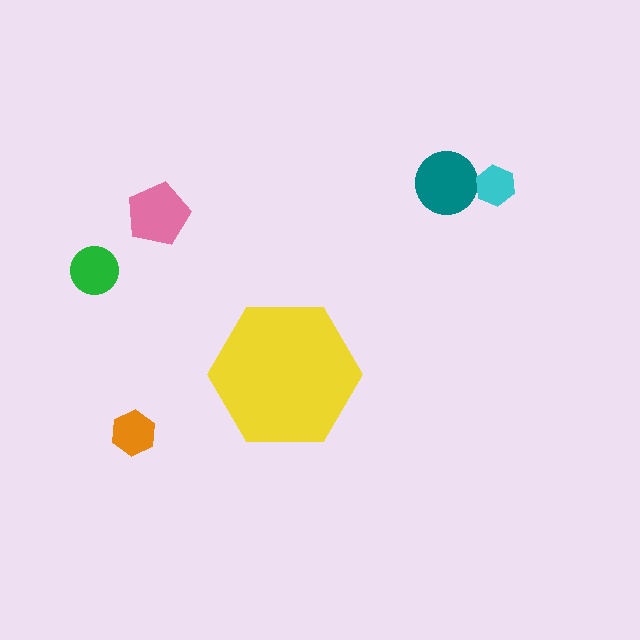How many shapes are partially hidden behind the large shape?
0 shapes are partially hidden.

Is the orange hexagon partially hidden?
No, the orange hexagon is fully visible.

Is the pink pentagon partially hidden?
No, the pink pentagon is fully visible.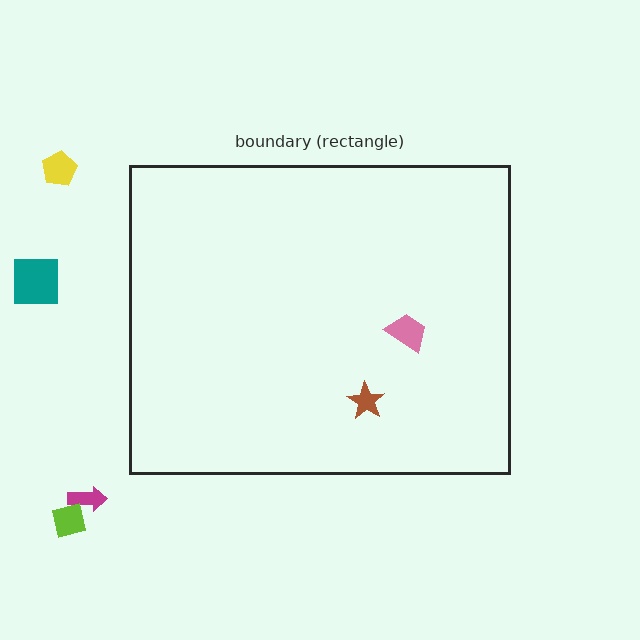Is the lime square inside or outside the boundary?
Outside.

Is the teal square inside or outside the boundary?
Outside.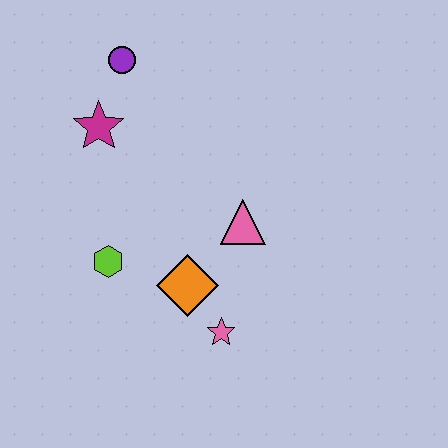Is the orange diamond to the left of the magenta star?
No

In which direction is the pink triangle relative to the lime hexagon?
The pink triangle is to the right of the lime hexagon.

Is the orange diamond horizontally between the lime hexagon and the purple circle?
No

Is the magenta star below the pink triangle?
No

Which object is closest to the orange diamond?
The pink star is closest to the orange diamond.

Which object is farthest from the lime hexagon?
The purple circle is farthest from the lime hexagon.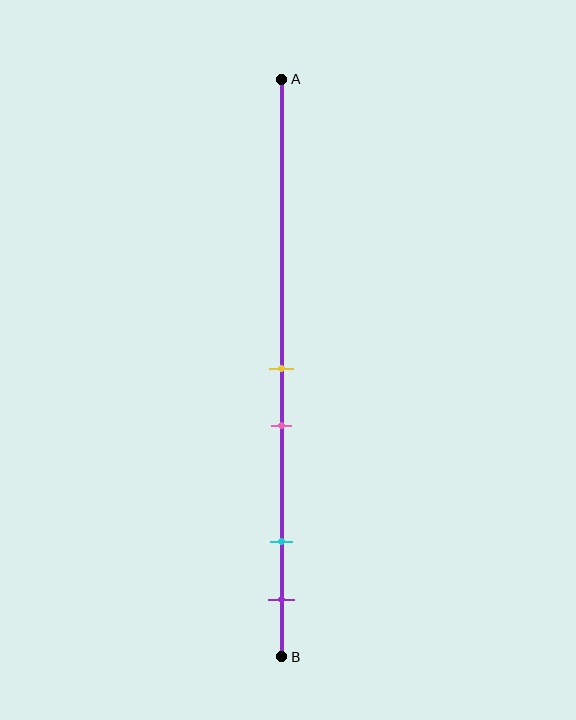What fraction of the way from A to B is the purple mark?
The purple mark is approximately 90% (0.9) of the way from A to B.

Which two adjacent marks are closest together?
The yellow and pink marks are the closest adjacent pair.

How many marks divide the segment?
There are 4 marks dividing the segment.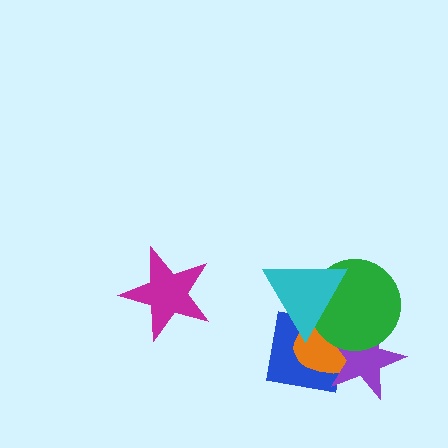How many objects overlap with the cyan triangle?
3 objects overlap with the cyan triangle.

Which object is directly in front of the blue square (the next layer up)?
The orange ellipse is directly in front of the blue square.